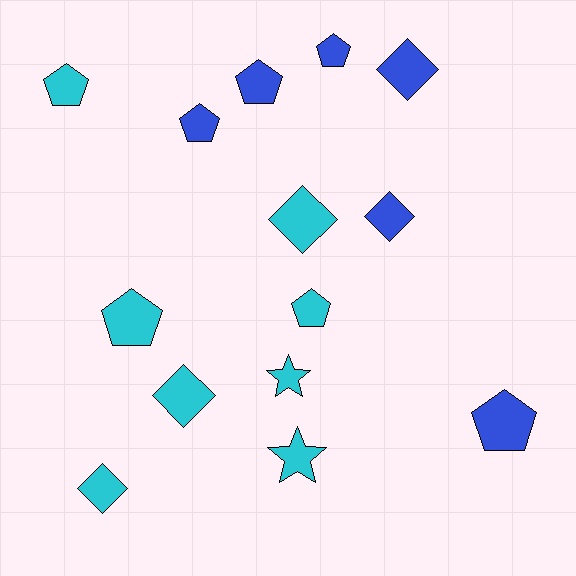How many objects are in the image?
There are 14 objects.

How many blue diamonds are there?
There are 2 blue diamonds.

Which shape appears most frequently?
Pentagon, with 7 objects.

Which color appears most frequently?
Cyan, with 8 objects.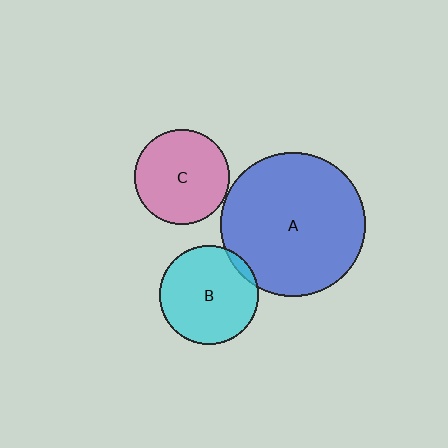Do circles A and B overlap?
Yes.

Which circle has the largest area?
Circle A (blue).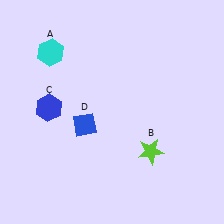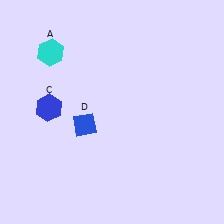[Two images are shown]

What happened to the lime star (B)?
The lime star (B) was removed in Image 2. It was in the bottom-right area of Image 1.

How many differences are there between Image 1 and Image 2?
There is 1 difference between the two images.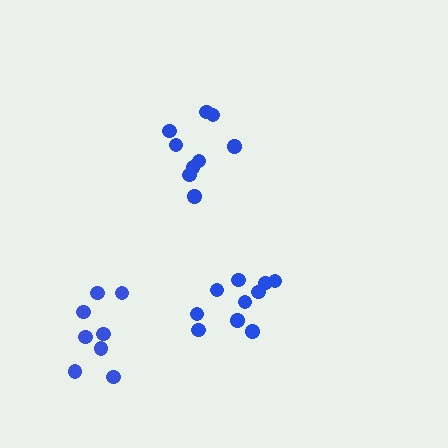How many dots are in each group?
Group 1: 9 dots, Group 2: 10 dots, Group 3: 8 dots (27 total).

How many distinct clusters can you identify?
There are 3 distinct clusters.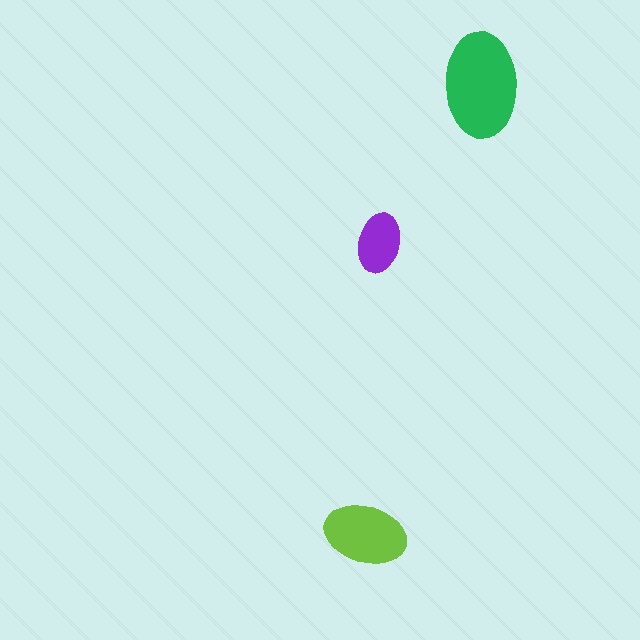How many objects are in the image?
There are 3 objects in the image.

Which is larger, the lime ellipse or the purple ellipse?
The lime one.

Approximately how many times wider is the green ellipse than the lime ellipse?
About 1.5 times wider.